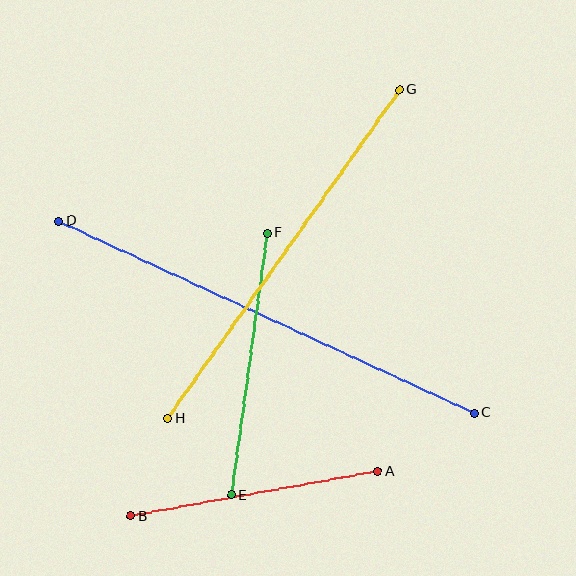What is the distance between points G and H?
The distance is approximately 402 pixels.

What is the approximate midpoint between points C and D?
The midpoint is at approximately (267, 317) pixels.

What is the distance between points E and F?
The distance is approximately 265 pixels.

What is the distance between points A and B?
The distance is approximately 251 pixels.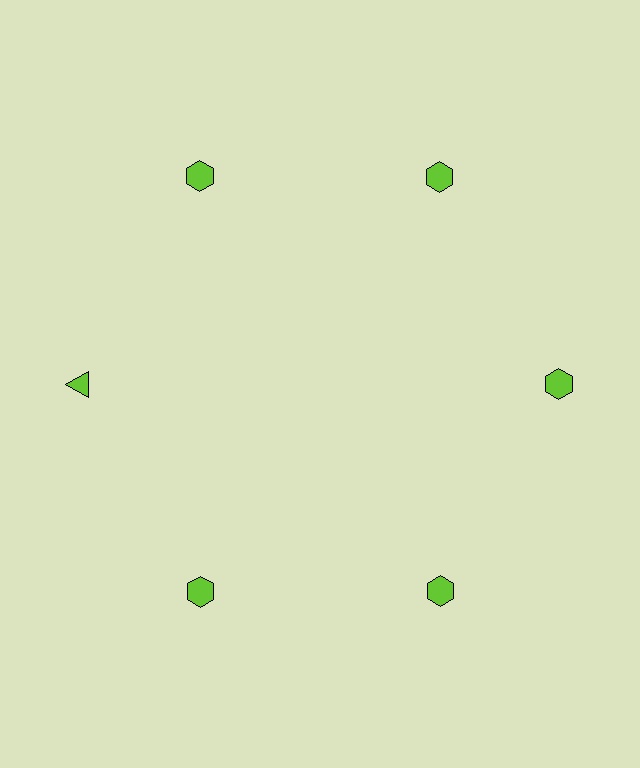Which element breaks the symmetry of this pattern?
The lime triangle at roughly the 9 o'clock position breaks the symmetry. All other shapes are lime hexagons.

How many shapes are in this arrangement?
There are 6 shapes arranged in a ring pattern.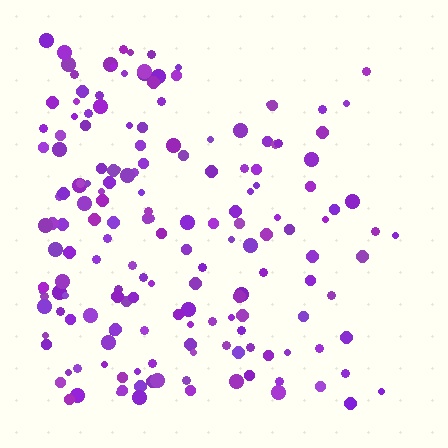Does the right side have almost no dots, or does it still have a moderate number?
Still a moderate number, just noticeably fewer than the left.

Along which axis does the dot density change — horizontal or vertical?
Horizontal.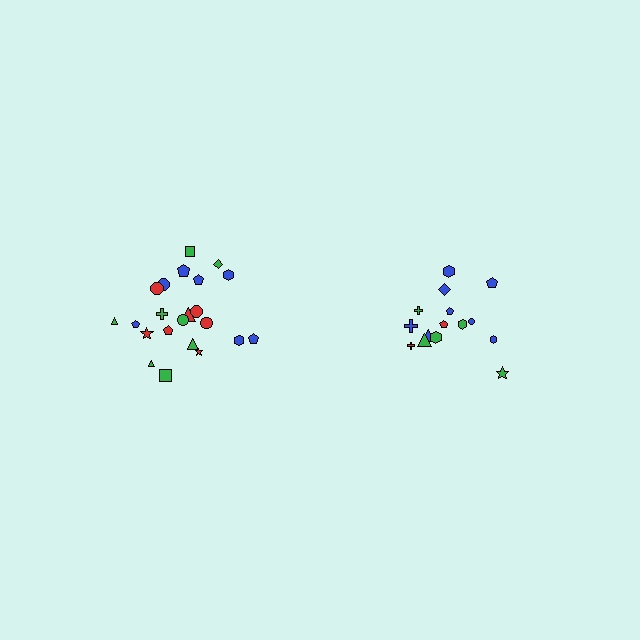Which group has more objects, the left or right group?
The left group.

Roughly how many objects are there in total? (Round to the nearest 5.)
Roughly 35 objects in total.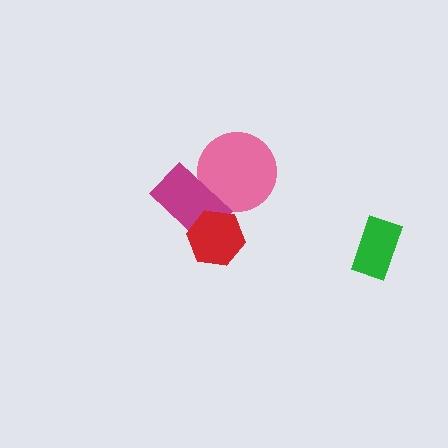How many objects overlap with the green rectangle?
0 objects overlap with the green rectangle.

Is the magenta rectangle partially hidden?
Yes, it is partially covered by another shape.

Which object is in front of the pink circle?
The magenta rectangle is in front of the pink circle.